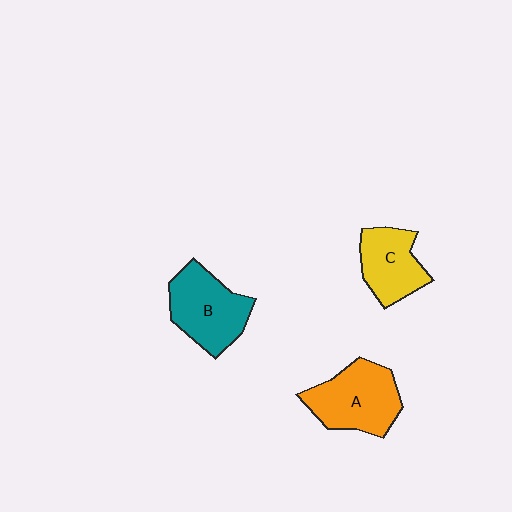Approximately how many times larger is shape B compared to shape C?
Approximately 1.3 times.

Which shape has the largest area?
Shape A (orange).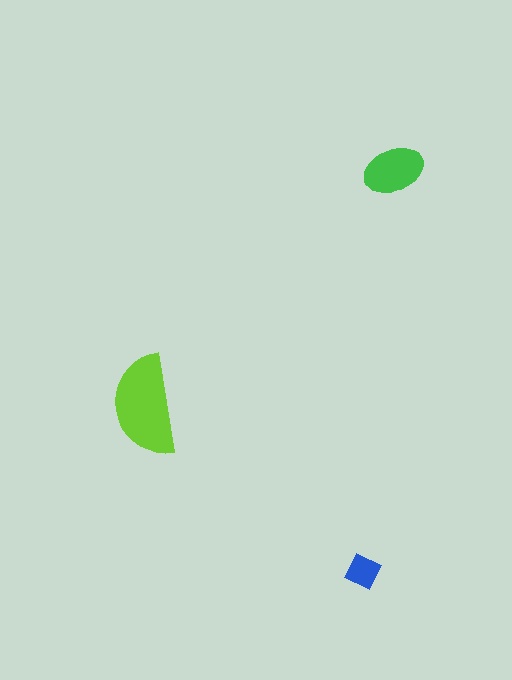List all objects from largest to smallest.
The lime semicircle, the green ellipse, the blue diamond.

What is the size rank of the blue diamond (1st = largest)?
3rd.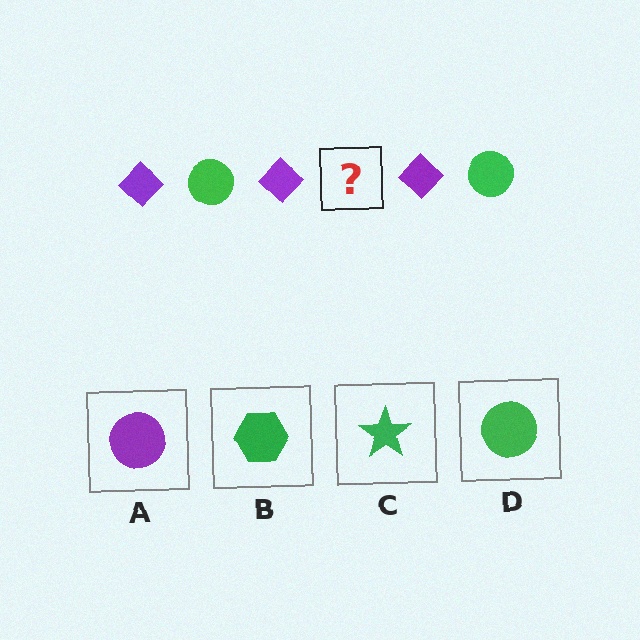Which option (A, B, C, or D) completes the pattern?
D.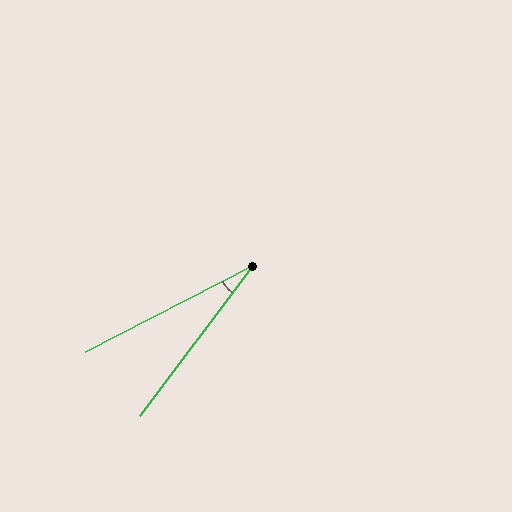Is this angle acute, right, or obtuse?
It is acute.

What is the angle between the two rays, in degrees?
Approximately 26 degrees.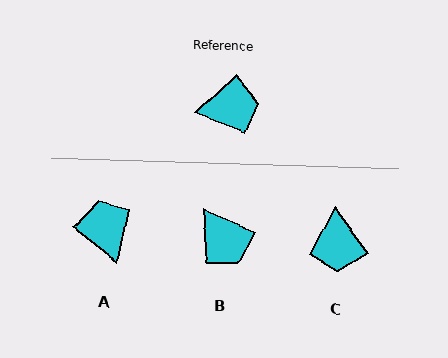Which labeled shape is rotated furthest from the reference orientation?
A, about 99 degrees away.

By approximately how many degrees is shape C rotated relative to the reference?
Approximately 97 degrees clockwise.